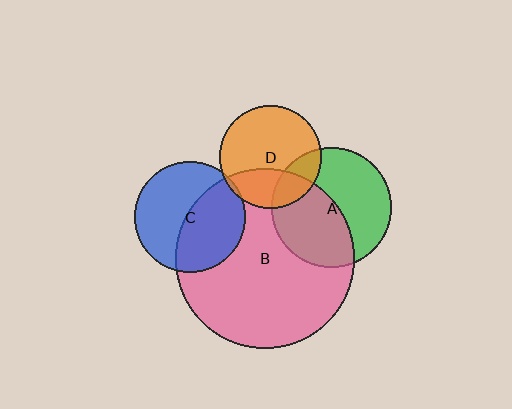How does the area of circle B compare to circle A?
Approximately 2.2 times.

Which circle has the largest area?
Circle B (pink).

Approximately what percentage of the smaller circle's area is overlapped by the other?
Approximately 5%.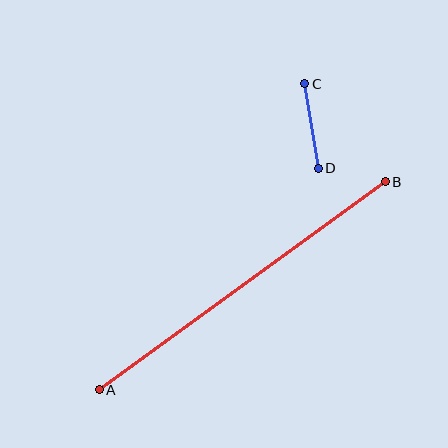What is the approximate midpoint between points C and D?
The midpoint is at approximately (311, 126) pixels.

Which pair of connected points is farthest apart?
Points A and B are farthest apart.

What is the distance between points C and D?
The distance is approximately 85 pixels.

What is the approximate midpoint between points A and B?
The midpoint is at approximately (242, 286) pixels.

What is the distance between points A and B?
The distance is approximately 354 pixels.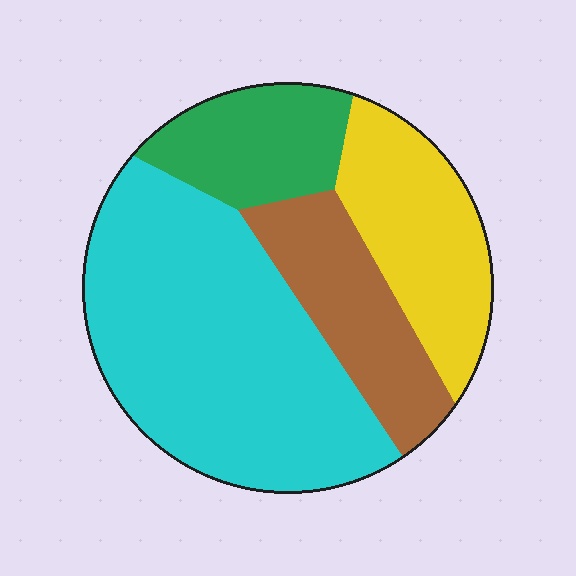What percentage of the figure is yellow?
Yellow takes up between a sixth and a third of the figure.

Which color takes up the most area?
Cyan, at roughly 50%.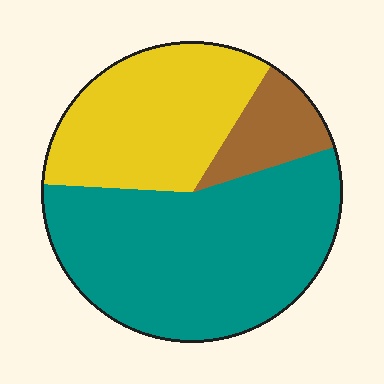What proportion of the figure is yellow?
Yellow takes up about one third (1/3) of the figure.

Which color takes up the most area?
Teal, at roughly 55%.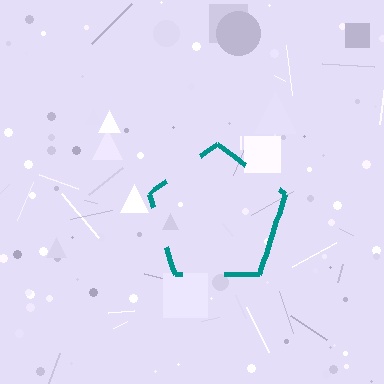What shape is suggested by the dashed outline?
The dashed outline suggests a pentagon.